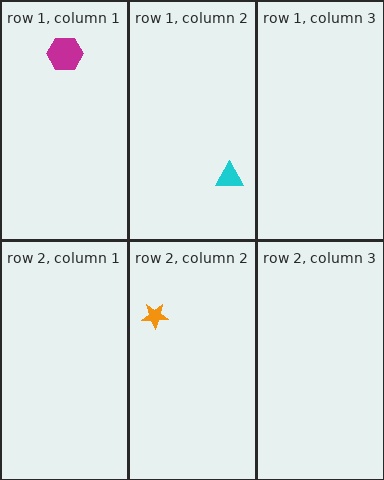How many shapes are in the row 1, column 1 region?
1.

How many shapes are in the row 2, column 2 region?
1.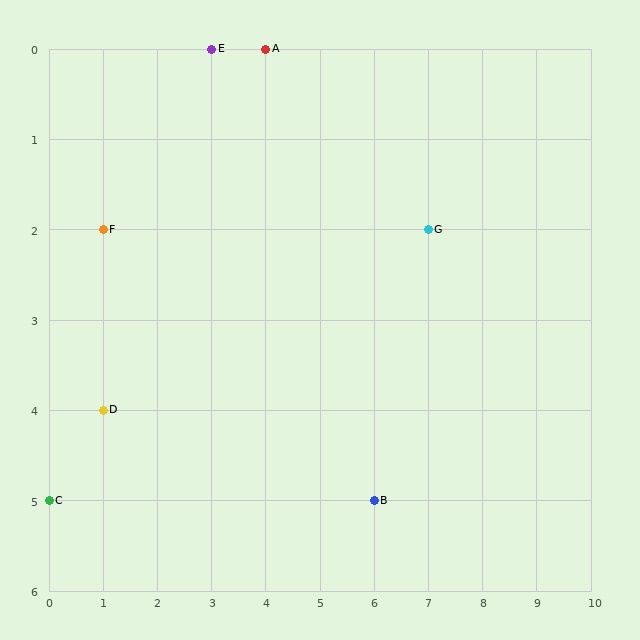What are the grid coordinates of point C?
Point C is at grid coordinates (0, 5).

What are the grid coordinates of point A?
Point A is at grid coordinates (4, 0).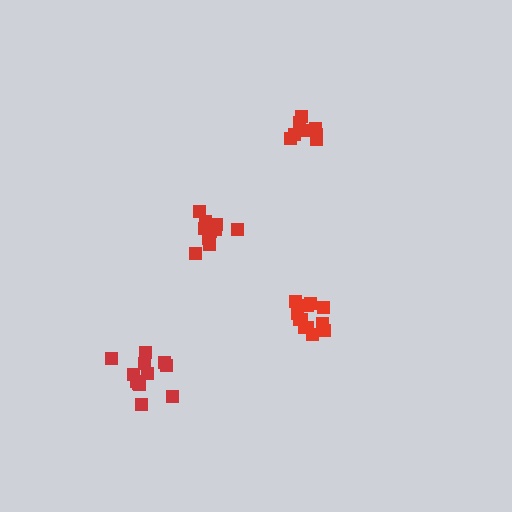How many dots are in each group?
Group 1: 12 dots, Group 2: 12 dots, Group 3: 8 dots, Group 4: 10 dots (42 total).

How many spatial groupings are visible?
There are 4 spatial groupings.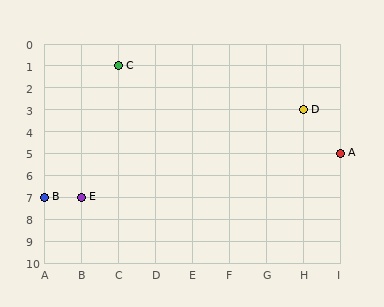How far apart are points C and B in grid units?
Points C and B are 2 columns and 6 rows apart (about 6.3 grid units diagonally).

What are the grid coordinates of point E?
Point E is at grid coordinates (B, 7).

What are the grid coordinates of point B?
Point B is at grid coordinates (A, 7).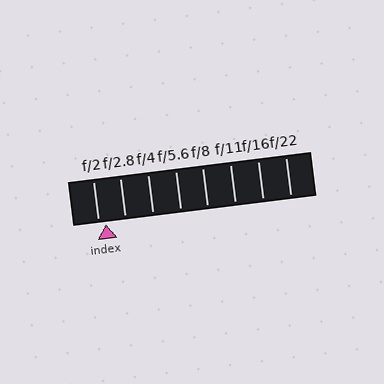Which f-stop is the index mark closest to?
The index mark is closest to f/2.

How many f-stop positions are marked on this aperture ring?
There are 8 f-stop positions marked.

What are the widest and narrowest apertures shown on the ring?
The widest aperture shown is f/2 and the narrowest is f/22.